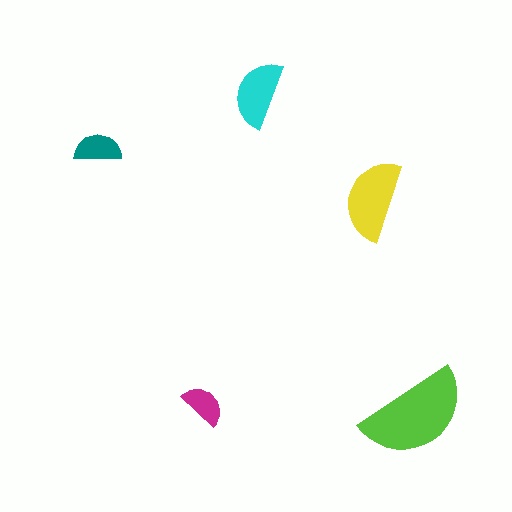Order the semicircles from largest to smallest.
the lime one, the yellow one, the cyan one, the teal one, the magenta one.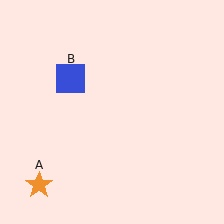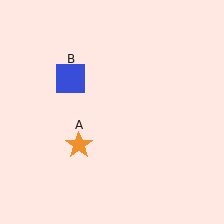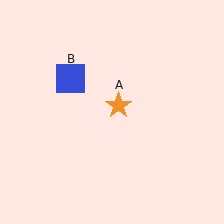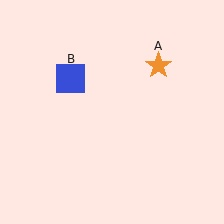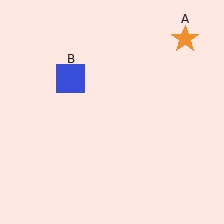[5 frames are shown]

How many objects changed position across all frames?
1 object changed position: orange star (object A).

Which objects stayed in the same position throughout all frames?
Blue square (object B) remained stationary.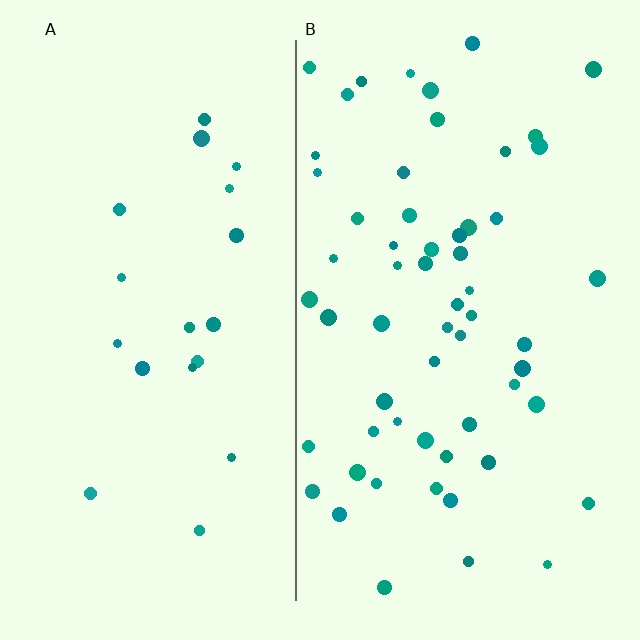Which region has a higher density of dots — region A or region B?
B (the right).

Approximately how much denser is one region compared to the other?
Approximately 3.0× — region B over region A.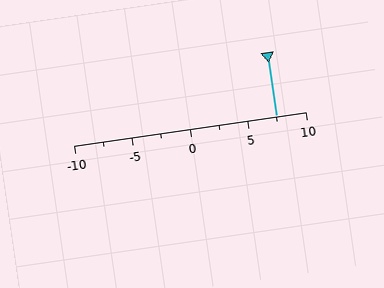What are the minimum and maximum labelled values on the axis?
The axis runs from -10 to 10.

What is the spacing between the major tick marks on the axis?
The major ticks are spaced 5 apart.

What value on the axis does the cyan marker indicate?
The marker indicates approximately 7.5.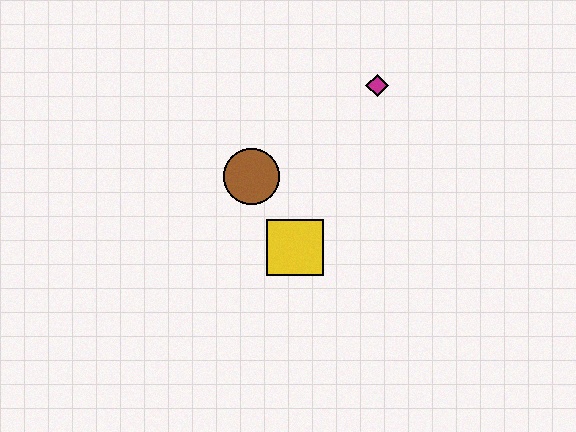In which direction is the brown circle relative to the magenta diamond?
The brown circle is to the left of the magenta diamond.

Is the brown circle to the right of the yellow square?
No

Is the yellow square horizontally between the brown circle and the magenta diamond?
Yes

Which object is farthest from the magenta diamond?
The yellow square is farthest from the magenta diamond.